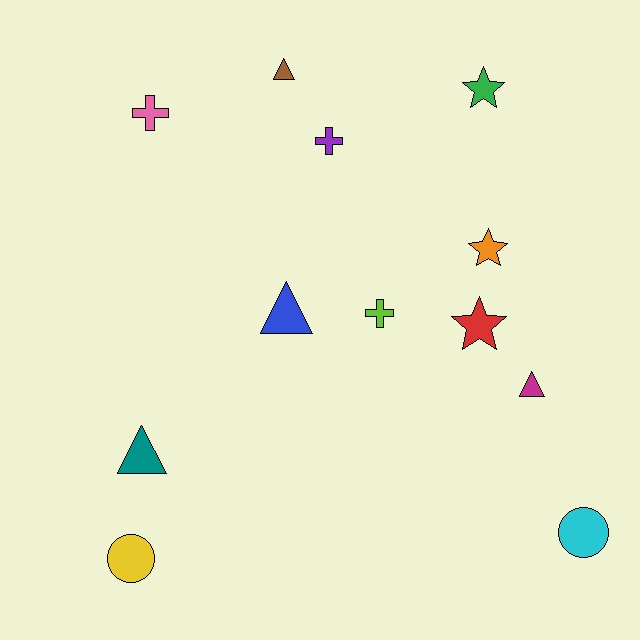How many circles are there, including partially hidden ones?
There are 2 circles.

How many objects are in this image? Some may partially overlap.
There are 12 objects.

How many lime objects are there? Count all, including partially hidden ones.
There is 1 lime object.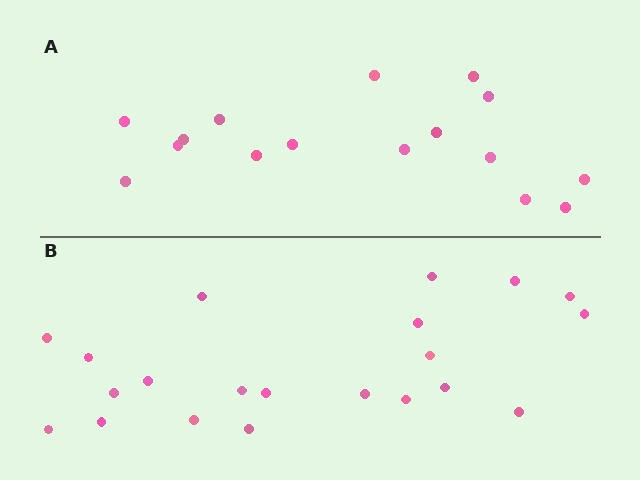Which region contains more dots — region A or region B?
Region B (the bottom region) has more dots.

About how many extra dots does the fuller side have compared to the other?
Region B has about 5 more dots than region A.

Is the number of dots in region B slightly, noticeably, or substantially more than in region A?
Region B has noticeably more, but not dramatically so. The ratio is roughly 1.3 to 1.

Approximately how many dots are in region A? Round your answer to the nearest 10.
About 20 dots. (The exact count is 16, which rounds to 20.)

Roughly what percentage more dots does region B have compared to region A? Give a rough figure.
About 30% more.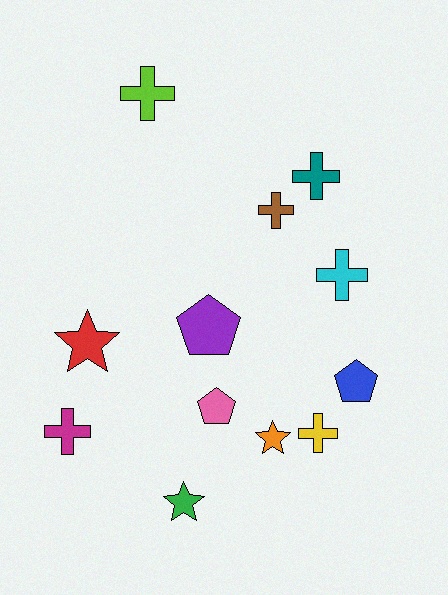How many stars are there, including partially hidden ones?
There are 3 stars.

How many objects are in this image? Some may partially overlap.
There are 12 objects.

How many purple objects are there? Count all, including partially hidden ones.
There is 1 purple object.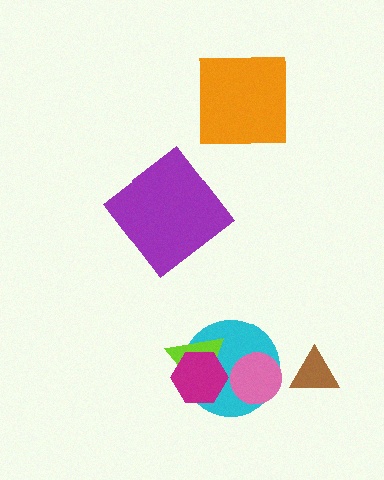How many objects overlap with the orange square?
0 objects overlap with the orange square.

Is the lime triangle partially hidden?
Yes, it is partially covered by another shape.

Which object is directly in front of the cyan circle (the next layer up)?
The lime triangle is directly in front of the cyan circle.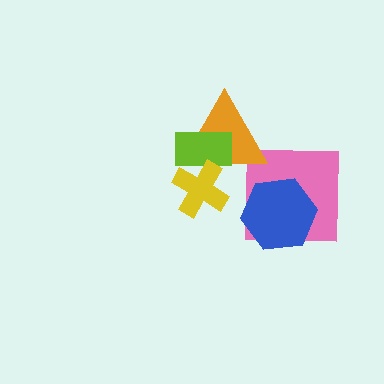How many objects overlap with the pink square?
1 object overlaps with the pink square.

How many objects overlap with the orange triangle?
2 objects overlap with the orange triangle.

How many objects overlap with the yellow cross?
2 objects overlap with the yellow cross.